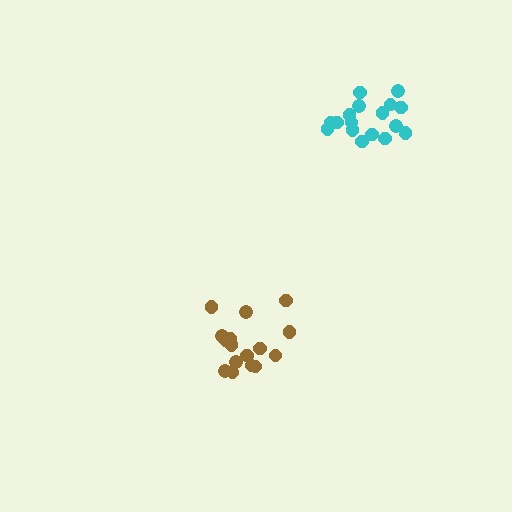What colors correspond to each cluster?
The clusters are colored: cyan, brown.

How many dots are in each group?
Group 1: 17 dots, Group 2: 16 dots (33 total).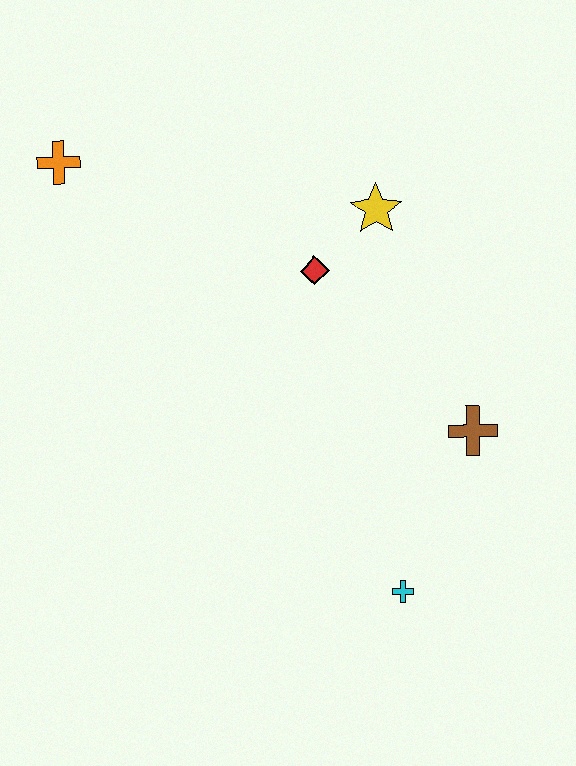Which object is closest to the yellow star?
The red diamond is closest to the yellow star.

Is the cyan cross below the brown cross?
Yes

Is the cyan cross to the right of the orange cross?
Yes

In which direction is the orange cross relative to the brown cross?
The orange cross is to the left of the brown cross.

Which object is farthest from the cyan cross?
The orange cross is farthest from the cyan cross.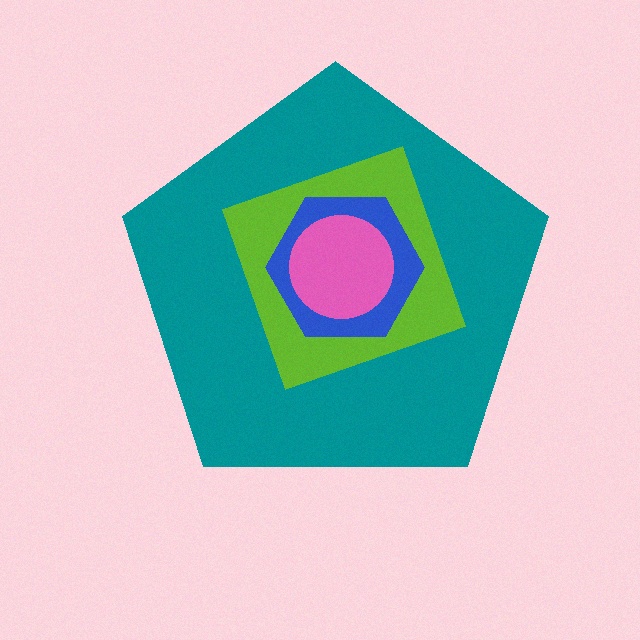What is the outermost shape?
The teal pentagon.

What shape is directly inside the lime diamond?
The blue hexagon.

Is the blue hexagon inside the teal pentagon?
Yes.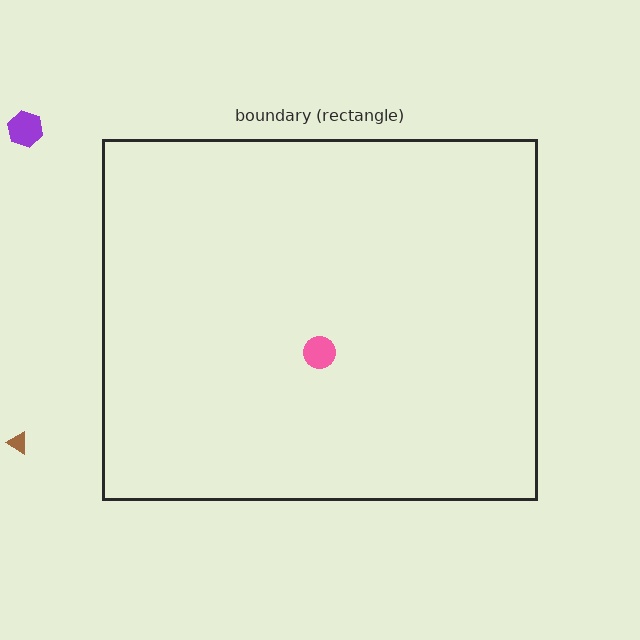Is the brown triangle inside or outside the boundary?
Outside.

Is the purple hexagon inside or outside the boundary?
Outside.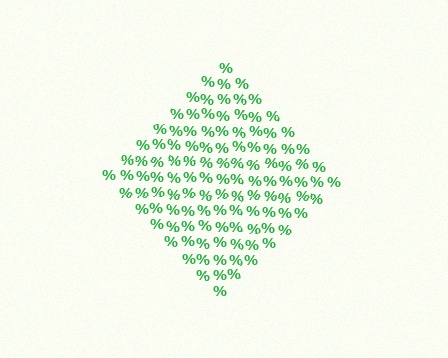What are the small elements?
The small elements are percent signs.